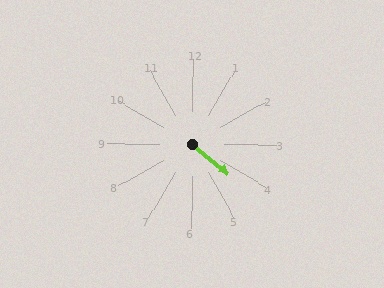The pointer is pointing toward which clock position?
Roughly 4 o'clock.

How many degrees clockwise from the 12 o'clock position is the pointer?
Approximately 129 degrees.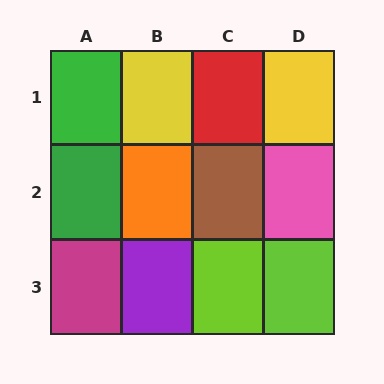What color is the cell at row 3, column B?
Purple.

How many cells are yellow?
2 cells are yellow.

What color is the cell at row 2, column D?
Pink.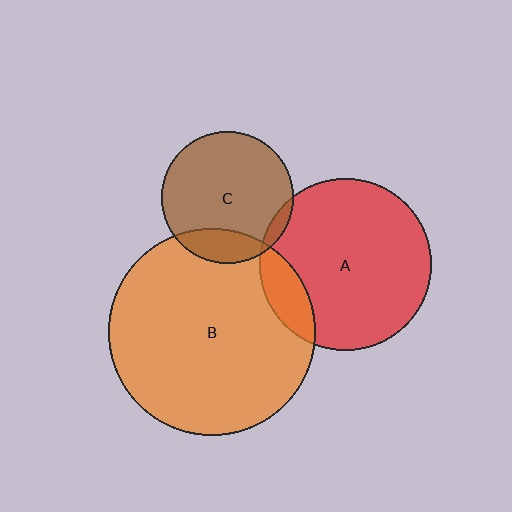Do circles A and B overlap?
Yes.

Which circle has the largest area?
Circle B (orange).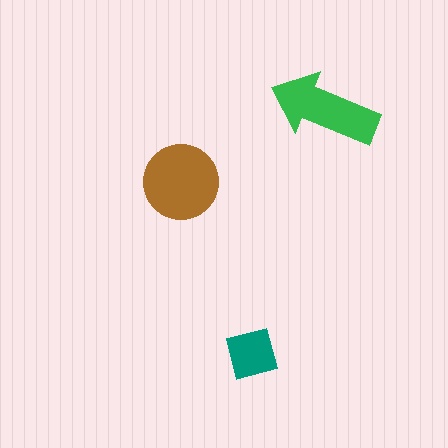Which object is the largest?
The brown circle.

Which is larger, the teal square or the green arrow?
The green arrow.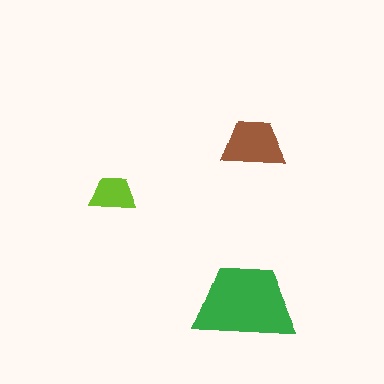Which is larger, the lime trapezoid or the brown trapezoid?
The brown one.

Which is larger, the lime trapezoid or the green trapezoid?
The green one.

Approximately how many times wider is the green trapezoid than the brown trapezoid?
About 1.5 times wider.